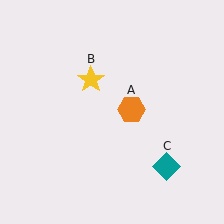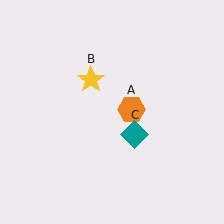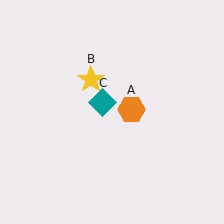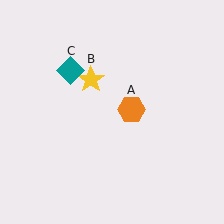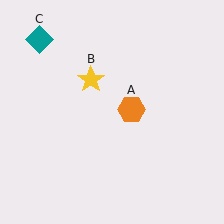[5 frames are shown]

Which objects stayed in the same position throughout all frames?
Orange hexagon (object A) and yellow star (object B) remained stationary.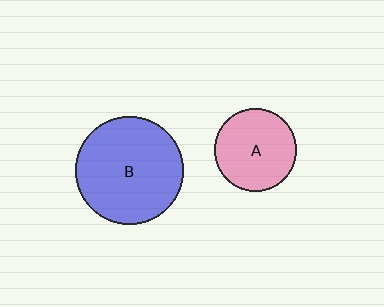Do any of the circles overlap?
No, none of the circles overlap.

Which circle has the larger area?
Circle B (blue).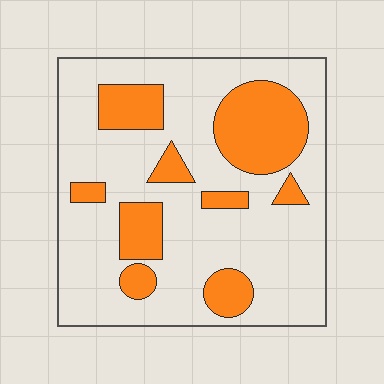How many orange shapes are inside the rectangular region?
9.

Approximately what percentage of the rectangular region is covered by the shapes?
Approximately 25%.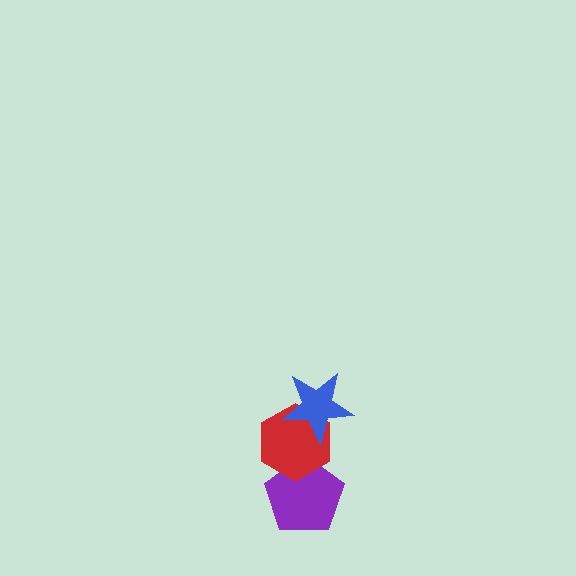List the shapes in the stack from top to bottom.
From top to bottom: the blue star, the red hexagon, the purple pentagon.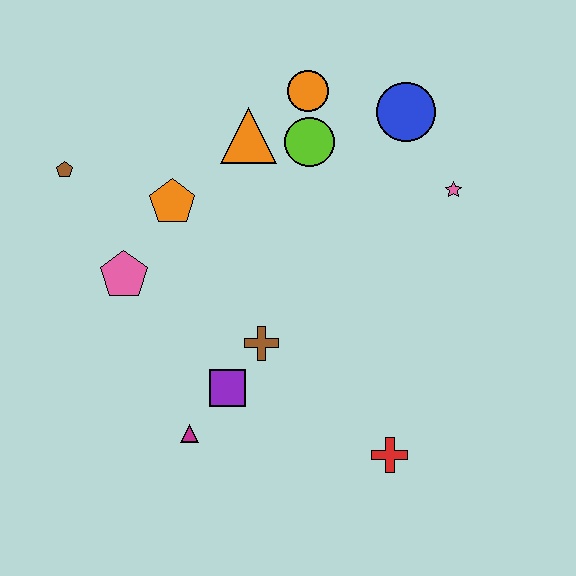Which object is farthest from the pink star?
The brown pentagon is farthest from the pink star.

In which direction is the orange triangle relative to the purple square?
The orange triangle is above the purple square.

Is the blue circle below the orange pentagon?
No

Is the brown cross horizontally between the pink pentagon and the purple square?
No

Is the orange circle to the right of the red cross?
No